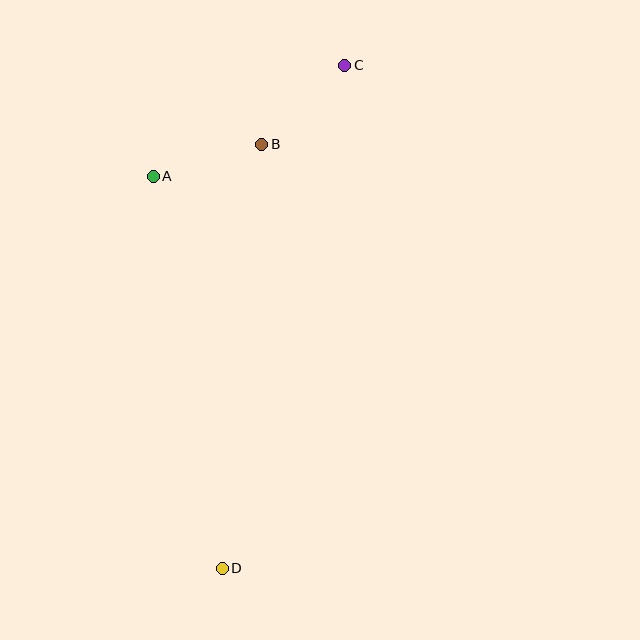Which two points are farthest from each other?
Points C and D are farthest from each other.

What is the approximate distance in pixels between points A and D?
The distance between A and D is approximately 399 pixels.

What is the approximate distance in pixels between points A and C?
The distance between A and C is approximately 221 pixels.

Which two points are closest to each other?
Points A and B are closest to each other.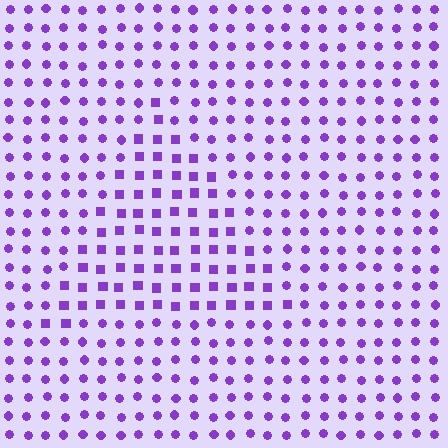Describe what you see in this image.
The image is filled with small purple elements arranged in a uniform grid. A triangle-shaped region contains squares, while the surrounding area contains circles. The boundary is defined purely by the change in element shape.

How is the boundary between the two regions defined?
The boundary is defined by a change in element shape: squares inside vs. circles outside. All elements share the same color and spacing.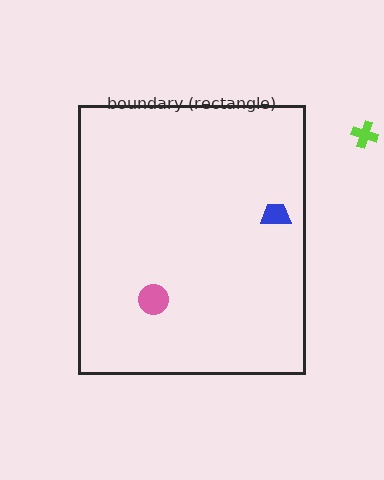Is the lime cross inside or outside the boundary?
Outside.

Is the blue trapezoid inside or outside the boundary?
Inside.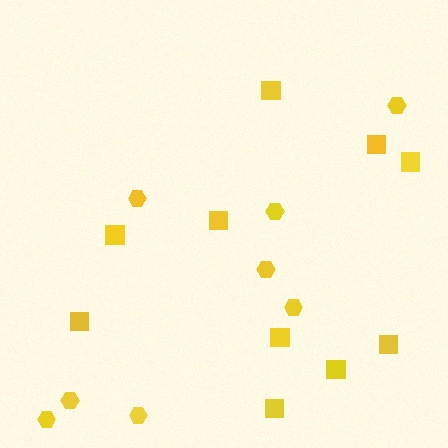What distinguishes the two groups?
There are 2 groups: one group of squares (10) and one group of hexagons (8).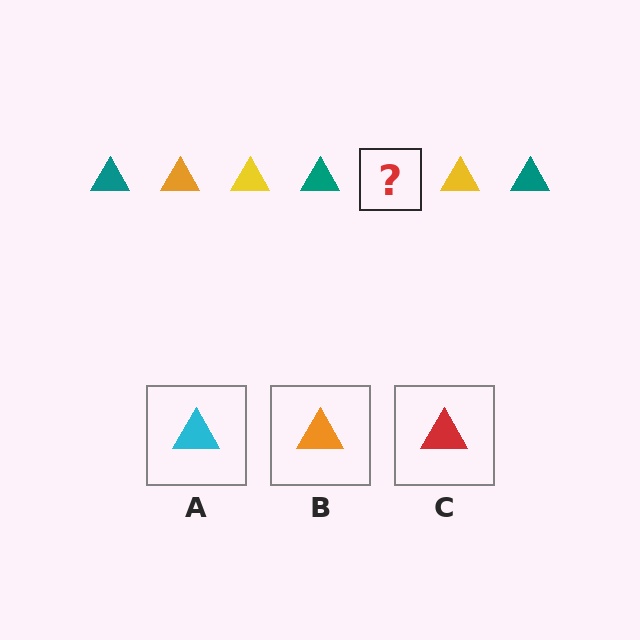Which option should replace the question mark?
Option B.